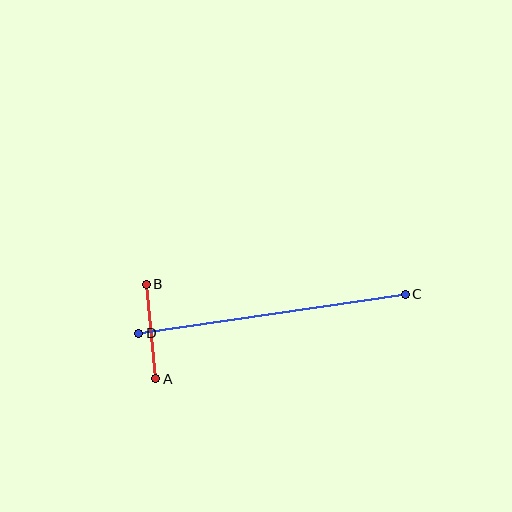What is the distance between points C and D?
The distance is approximately 270 pixels.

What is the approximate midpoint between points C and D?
The midpoint is at approximately (272, 314) pixels.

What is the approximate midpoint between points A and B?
The midpoint is at approximately (151, 332) pixels.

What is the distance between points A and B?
The distance is approximately 95 pixels.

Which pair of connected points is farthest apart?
Points C and D are farthest apart.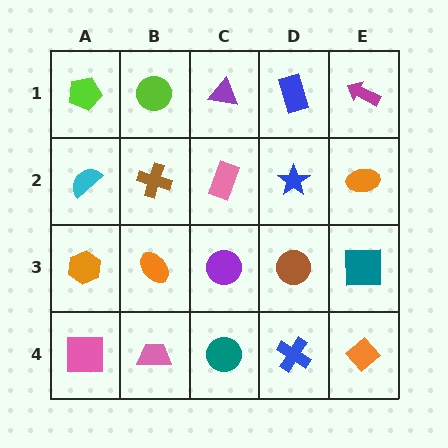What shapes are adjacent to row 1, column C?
A pink rectangle (row 2, column C), a lime circle (row 1, column B), a blue rectangle (row 1, column D).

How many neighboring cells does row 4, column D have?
3.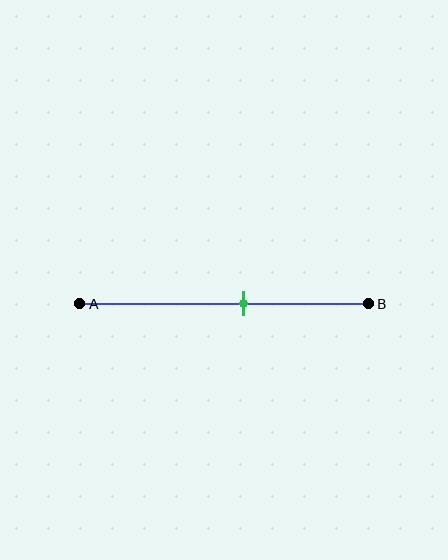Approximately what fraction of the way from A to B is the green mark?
The green mark is approximately 55% of the way from A to B.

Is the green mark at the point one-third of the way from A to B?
No, the mark is at about 55% from A, not at the 33% one-third point.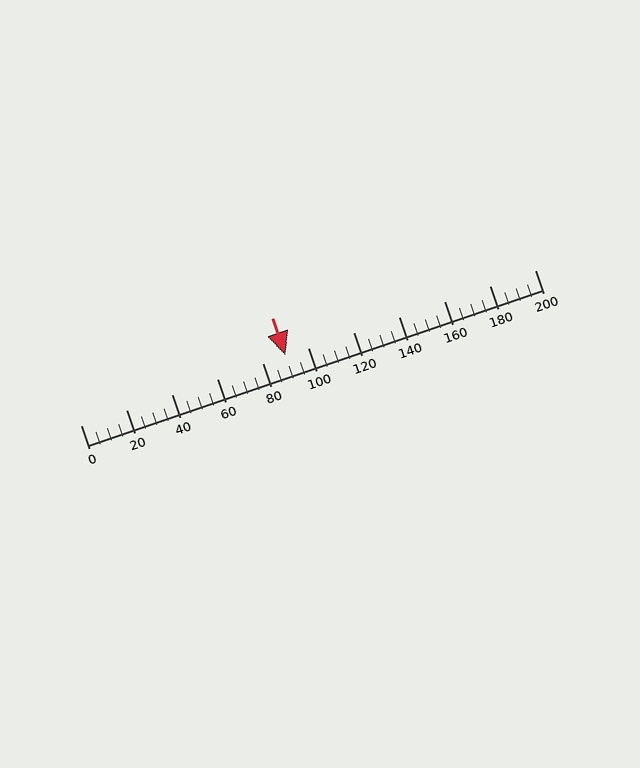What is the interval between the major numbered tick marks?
The major tick marks are spaced 20 units apart.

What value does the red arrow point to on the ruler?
The red arrow points to approximately 90.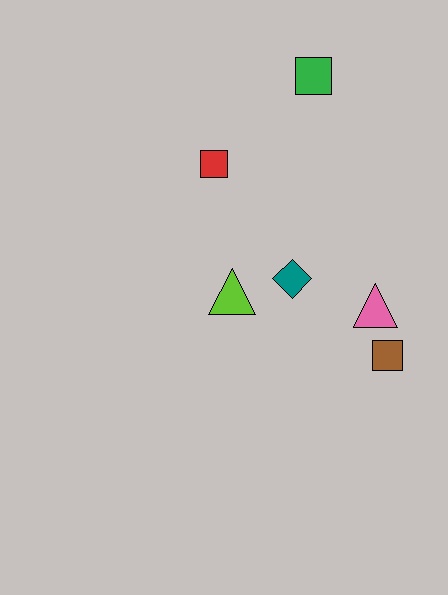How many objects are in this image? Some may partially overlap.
There are 6 objects.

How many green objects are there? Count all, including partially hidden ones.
There is 1 green object.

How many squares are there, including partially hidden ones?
There are 3 squares.